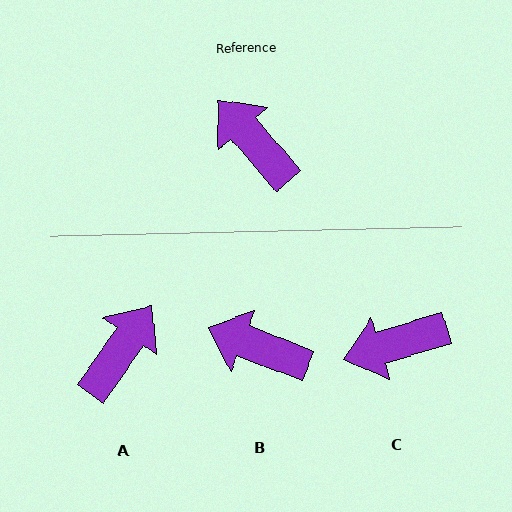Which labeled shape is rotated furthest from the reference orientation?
A, about 76 degrees away.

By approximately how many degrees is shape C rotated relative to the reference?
Approximately 66 degrees counter-clockwise.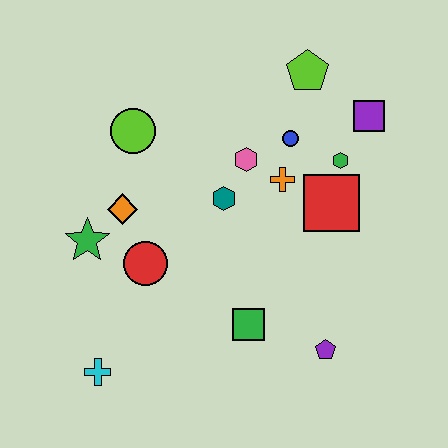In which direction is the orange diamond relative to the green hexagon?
The orange diamond is to the left of the green hexagon.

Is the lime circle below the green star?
No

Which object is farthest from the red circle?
The purple square is farthest from the red circle.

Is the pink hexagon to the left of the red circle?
No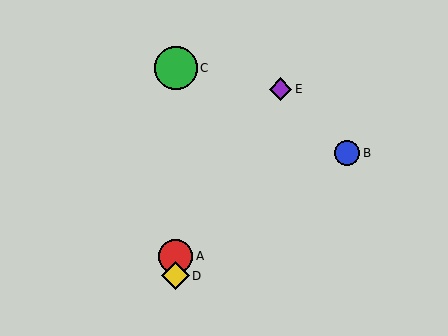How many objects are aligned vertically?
3 objects (A, C, D) are aligned vertically.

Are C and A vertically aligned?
Yes, both are at x≈176.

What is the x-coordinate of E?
Object E is at x≈281.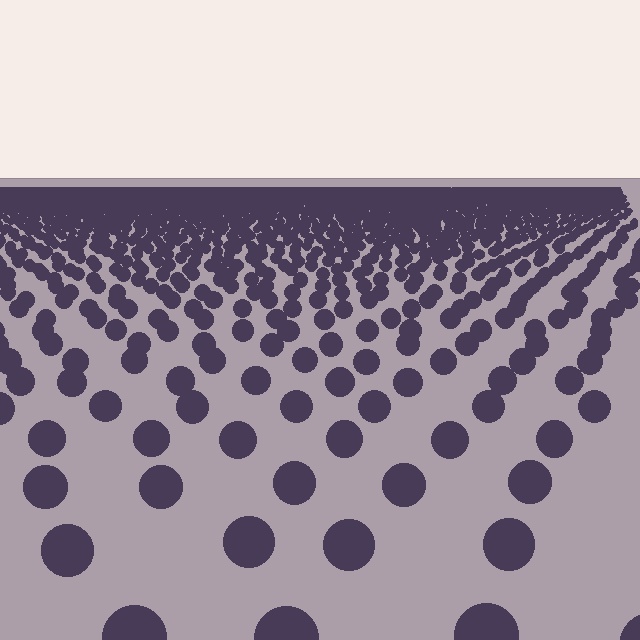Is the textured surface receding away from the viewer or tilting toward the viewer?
The surface is receding away from the viewer. Texture elements get smaller and denser toward the top.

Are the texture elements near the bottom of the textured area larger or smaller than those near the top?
Larger. Near the bottom, elements are closer to the viewer and appear at a bigger on-screen size.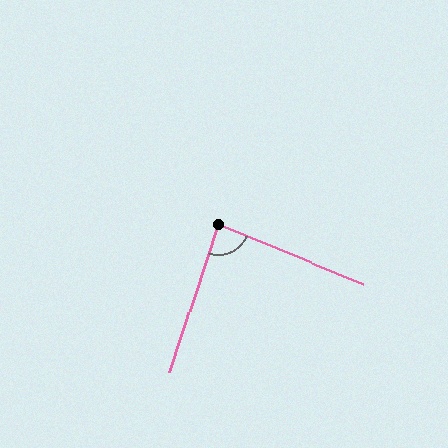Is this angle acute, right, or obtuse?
It is approximately a right angle.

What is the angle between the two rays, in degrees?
Approximately 86 degrees.